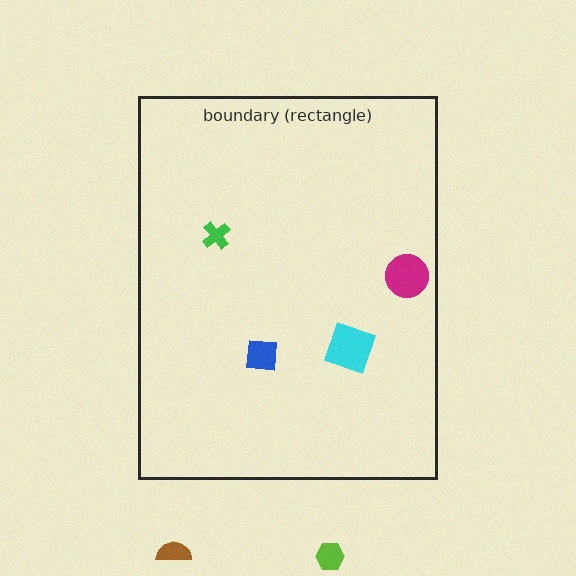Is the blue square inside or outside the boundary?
Inside.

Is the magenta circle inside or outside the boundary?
Inside.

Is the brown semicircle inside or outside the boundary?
Outside.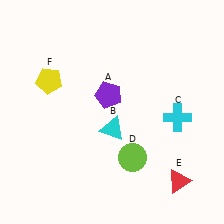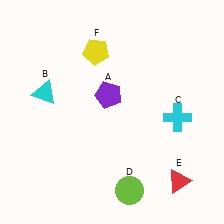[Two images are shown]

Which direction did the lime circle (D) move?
The lime circle (D) moved down.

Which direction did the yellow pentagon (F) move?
The yellow pentagon (F) moved right.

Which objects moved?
The objects that moved are: the cyan triangle (B), the lime circle (D), the yellow pentagon (F).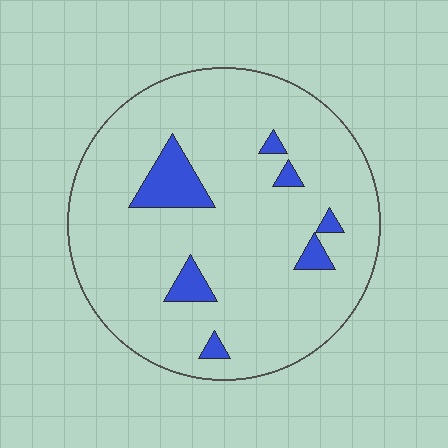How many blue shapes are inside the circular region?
7.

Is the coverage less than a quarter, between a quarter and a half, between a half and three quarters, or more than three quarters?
Less than a quarter.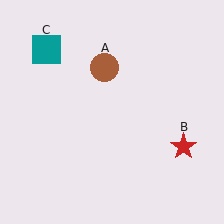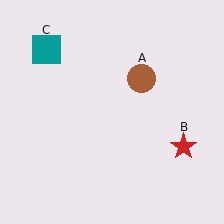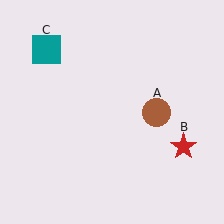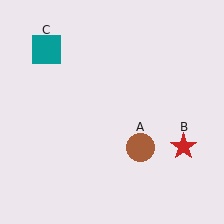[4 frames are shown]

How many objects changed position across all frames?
1 object changed position: brown circle (object A).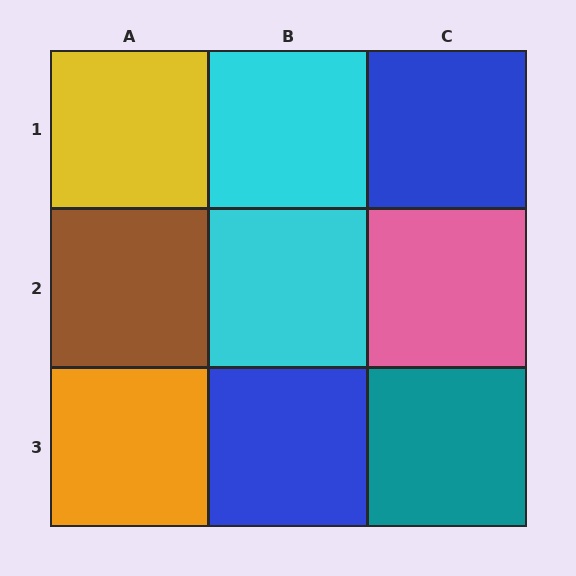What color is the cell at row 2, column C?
Pink.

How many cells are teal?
1 cell is teal.